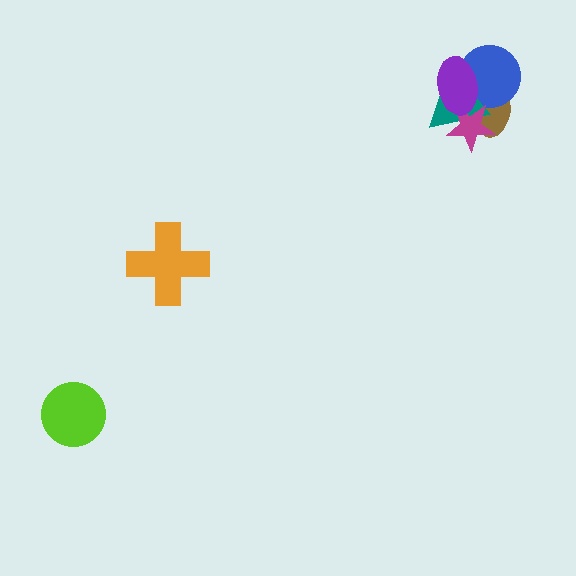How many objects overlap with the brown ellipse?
4 objects overlap with the brown ellipse.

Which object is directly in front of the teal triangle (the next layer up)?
The magenta star is directly in front of the teal triangle.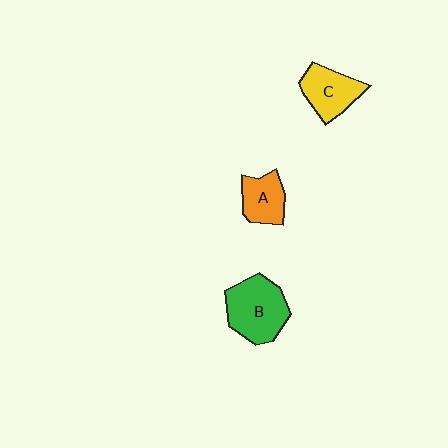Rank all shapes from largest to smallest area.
From largest to smallest: B (green), C (yellow), A (orange).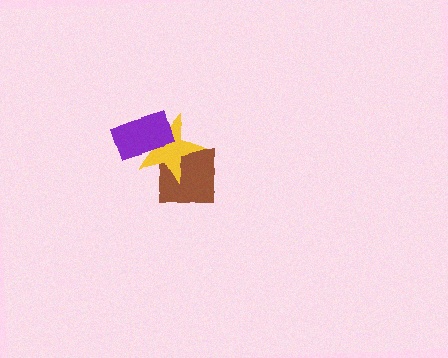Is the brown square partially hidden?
Yes, it is partially covered by another shape.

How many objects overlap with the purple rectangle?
2 objects overlap with the purple rectangle.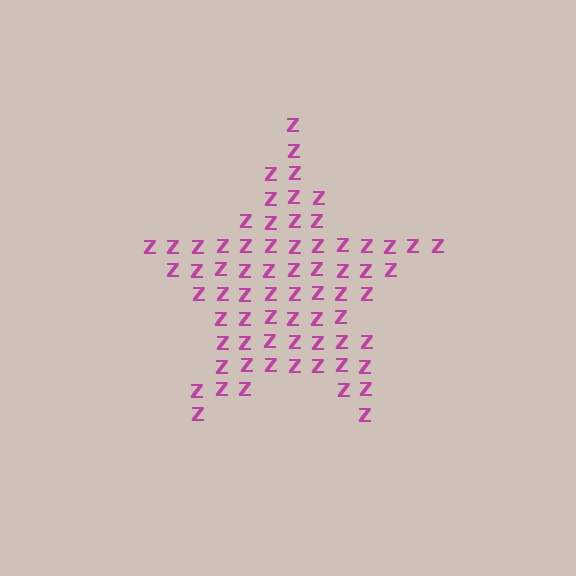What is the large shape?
The large shape is a star.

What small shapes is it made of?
It is made of small letter Z's.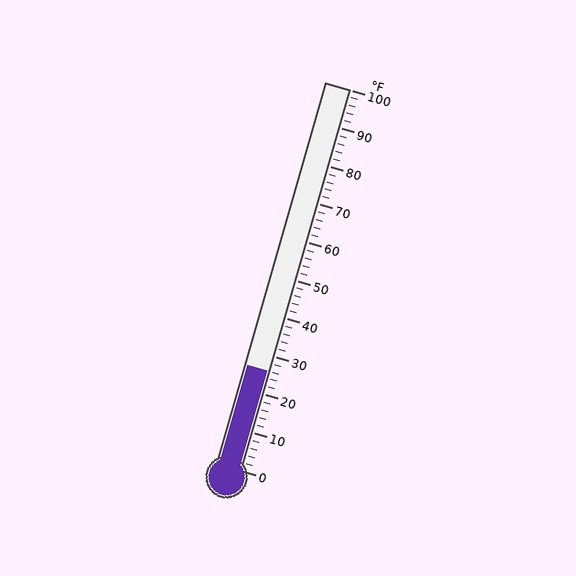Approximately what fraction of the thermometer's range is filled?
The thermometer is filled to approximately 25% of its range.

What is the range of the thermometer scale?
The thermometer scale ranges from 0°F to 100°F.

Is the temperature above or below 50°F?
The temperature is below 50°F.